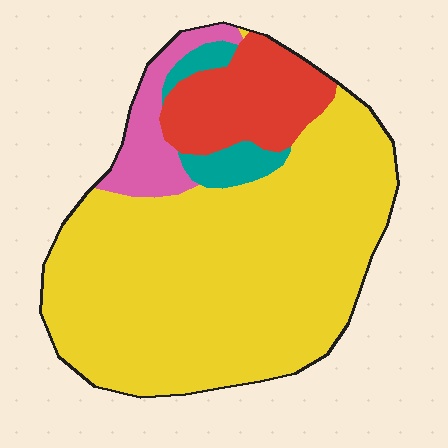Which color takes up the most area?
Yellow, at roughly 70%.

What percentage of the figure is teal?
Teal covers about 5% of the figure.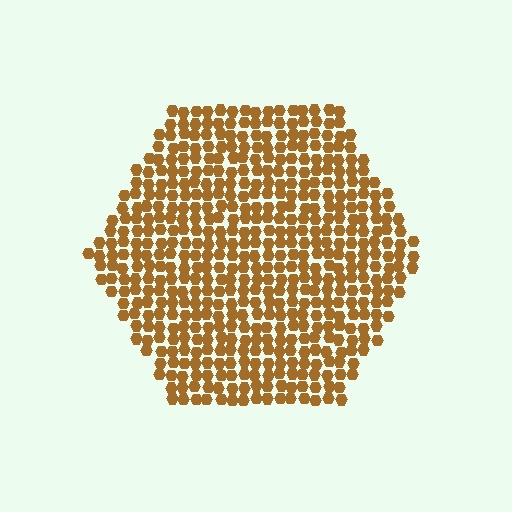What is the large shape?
The large shape is a hexagon.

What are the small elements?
The small elements are hexagons.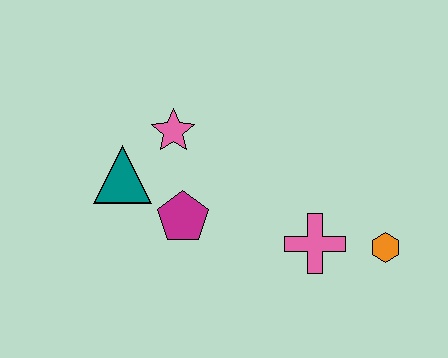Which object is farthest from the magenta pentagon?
The orange hexagon is farthest from the magenta pentagon.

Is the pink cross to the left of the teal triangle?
No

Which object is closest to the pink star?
The teal triangle is closest to the pink star.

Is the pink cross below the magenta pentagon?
Yes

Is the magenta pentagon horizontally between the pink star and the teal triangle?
No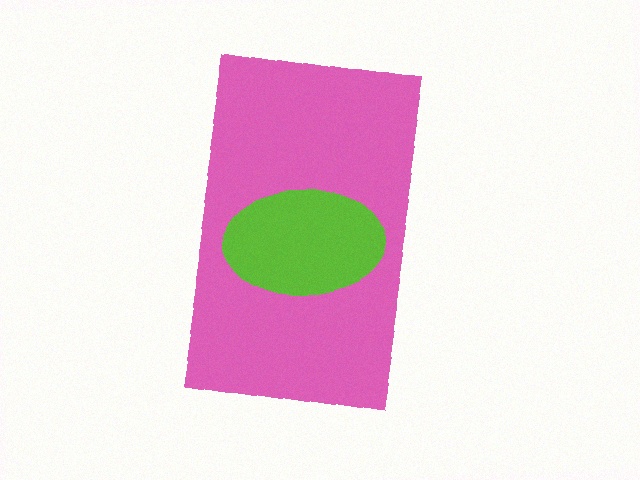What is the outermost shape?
The pink rectangle.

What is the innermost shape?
The lime ellipse.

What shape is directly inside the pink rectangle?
The lime ellipse.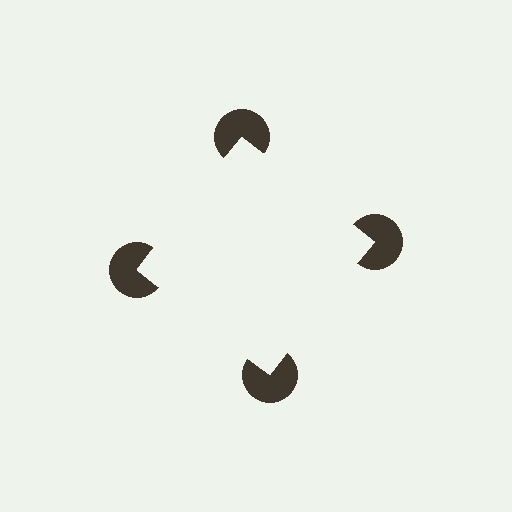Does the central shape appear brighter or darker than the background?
It typically appears slightly brighter than the background, even though no actual brightness change is drawn.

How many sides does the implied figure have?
4 sides.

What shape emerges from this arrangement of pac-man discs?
An illusory square — its edges are inferred from the aligned wedge cuts in the pac-man discs, not physically drawn.